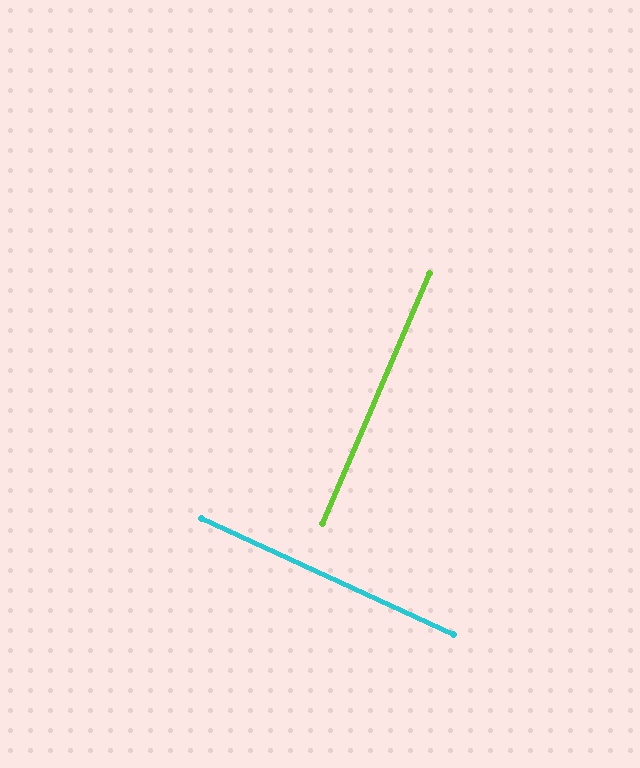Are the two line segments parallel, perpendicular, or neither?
Perpendicular — they meet at approximately 88°.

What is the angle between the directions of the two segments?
Approximately 88 degrees.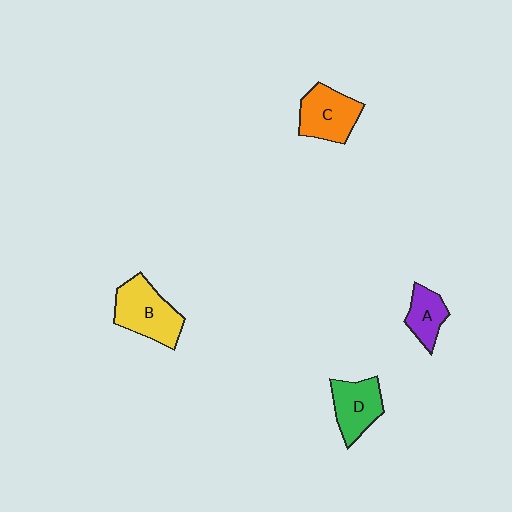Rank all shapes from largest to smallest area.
From largest to smallest: B (yellow), C (orange), D (green), A (purple).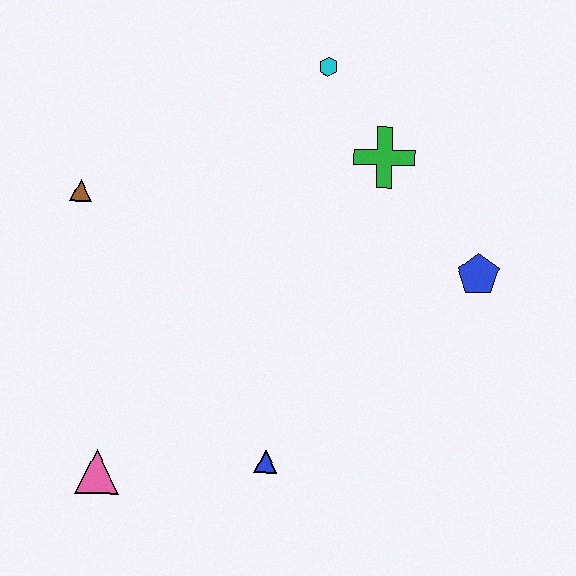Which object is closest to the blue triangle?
The pink triangle is closest to the blue triangle.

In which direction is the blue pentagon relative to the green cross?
The blue pentagon is below the green cross.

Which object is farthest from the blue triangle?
The cyan hexagon is farthest from the blue triangle.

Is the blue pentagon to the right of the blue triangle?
Yes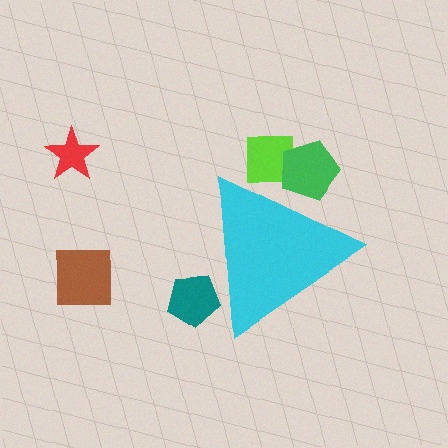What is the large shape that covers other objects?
A cyan triangle.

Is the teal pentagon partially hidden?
Yes, the teal pentagon is partially hidden behind the cyan triangle.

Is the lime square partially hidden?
Yes, the lime square is partially hidden behind the cyan triangle.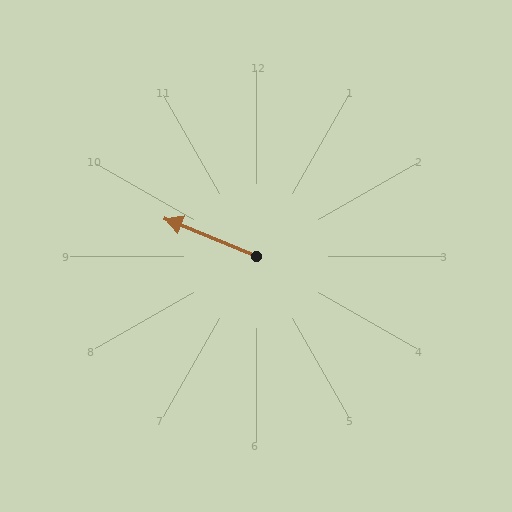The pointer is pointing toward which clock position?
Roughly 10 o'clock.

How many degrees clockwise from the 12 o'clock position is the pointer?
Approximately 293 degrees.